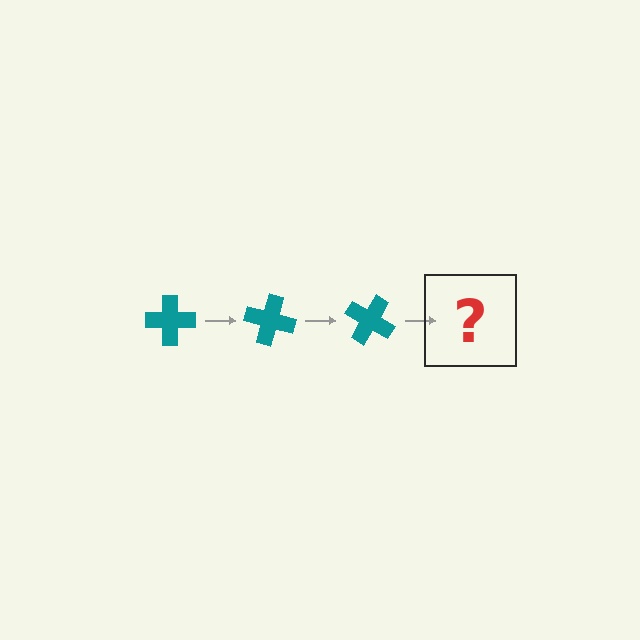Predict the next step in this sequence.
The next step is a teal cross rotated 45 degrees.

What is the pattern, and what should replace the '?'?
The pattern is that the cross rotates 15 degrees each step. The '?' should be a teal cross rotated 45 degrees.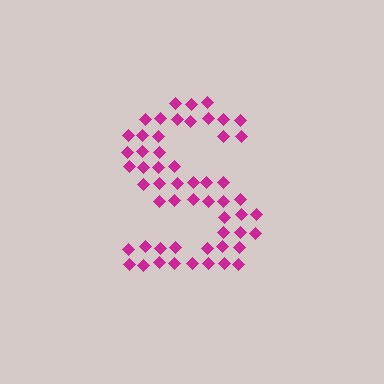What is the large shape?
The large shape is the letter S.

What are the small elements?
The small elements are diamonds.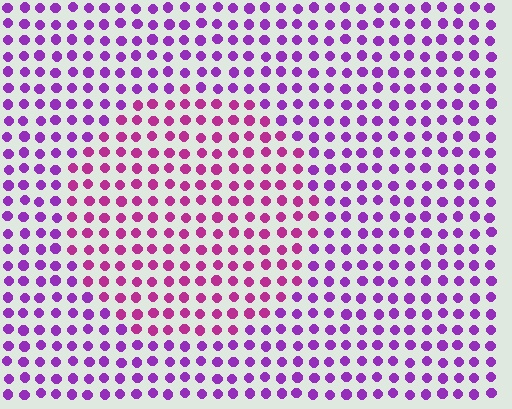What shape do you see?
I see a circle.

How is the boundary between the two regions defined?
The boundary is defined purely by a slight shift in hue (about 33 degrees). Spacing, size, and orientation are identical on both sides.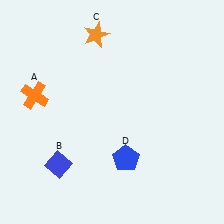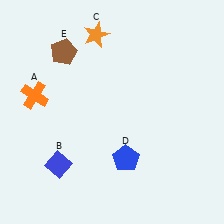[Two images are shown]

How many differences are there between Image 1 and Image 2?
There is 1 difference between the two images.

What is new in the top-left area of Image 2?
A brown pentagon (E) was added in the top-left area of Image 2.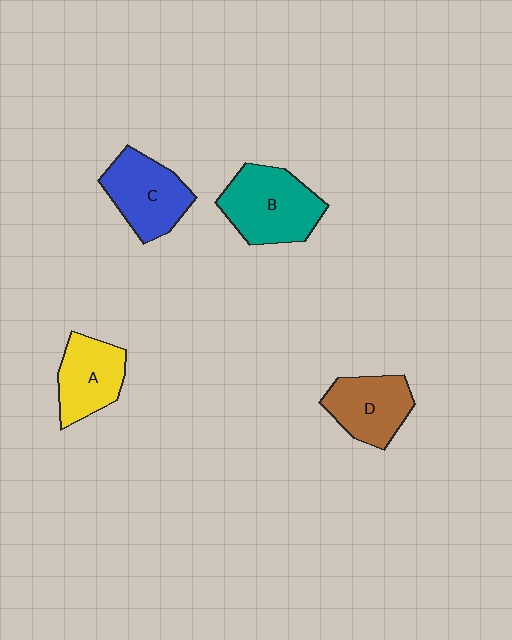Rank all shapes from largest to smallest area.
From largest to smallest: B (teal), C (blue), D (brown), A (yellow).